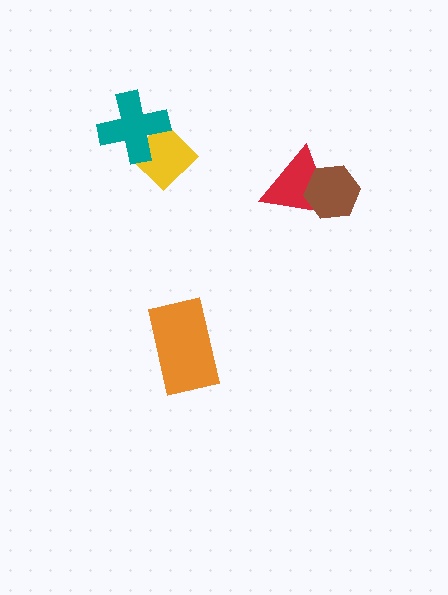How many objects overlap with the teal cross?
1 object overlaps with the teal cross.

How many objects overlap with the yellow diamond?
1 object overlaps with the yellow diamond.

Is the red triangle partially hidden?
Yes, it is partially covered by another shape.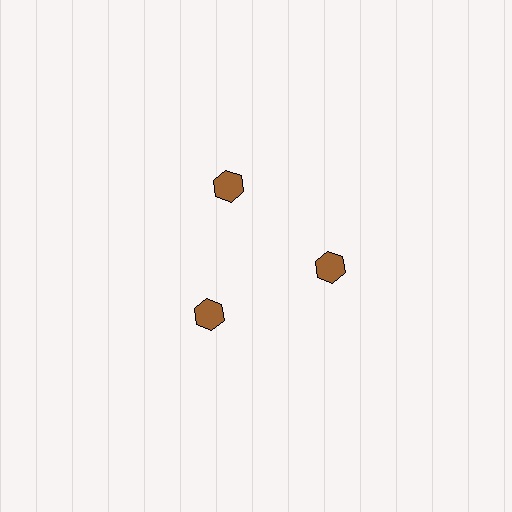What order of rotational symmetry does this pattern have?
This pattern has 3-fold rotational symmetry.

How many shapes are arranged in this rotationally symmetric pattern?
There are 3 shapes, arranged in 3 groups of 1.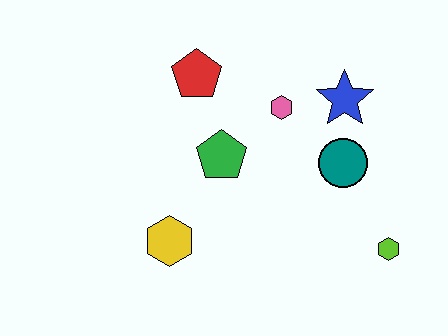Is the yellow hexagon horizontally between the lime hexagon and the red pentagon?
No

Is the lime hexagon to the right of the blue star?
Yes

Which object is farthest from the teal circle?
The yellow hexagon is farthest from the teal circle.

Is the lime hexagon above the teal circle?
No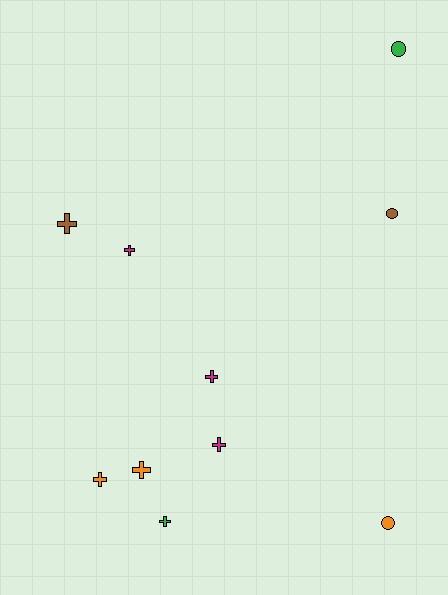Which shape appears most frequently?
Cross, with 7 objects.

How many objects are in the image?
There are 10 objects.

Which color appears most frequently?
Orange, with 3 objects.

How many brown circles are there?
There is 1 brown circle.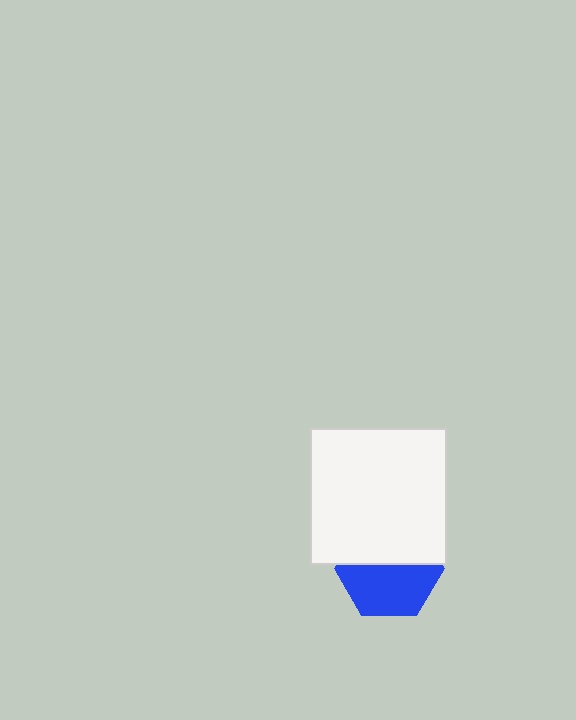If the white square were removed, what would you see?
You would see the complete blue hexagon.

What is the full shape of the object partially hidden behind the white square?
The partially hidden object is a blue hexagon.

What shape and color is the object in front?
The object in front is a white square.